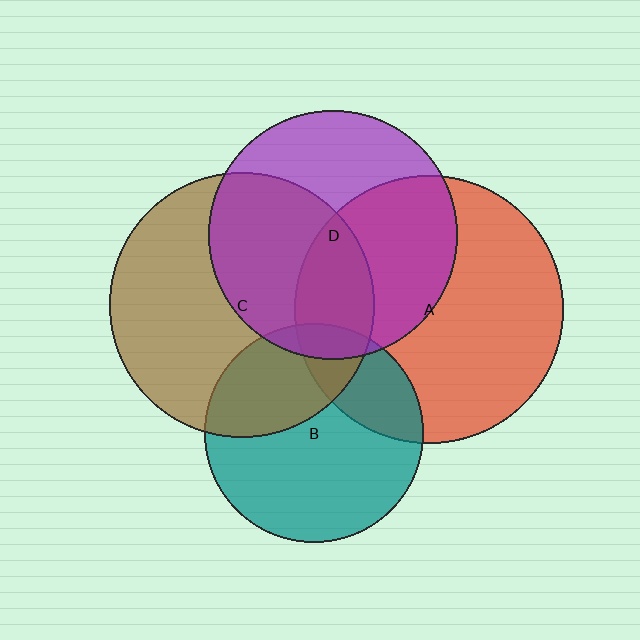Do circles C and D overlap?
Yes.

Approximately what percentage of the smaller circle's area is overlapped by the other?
Approximately 50%.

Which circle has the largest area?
Circle A (red).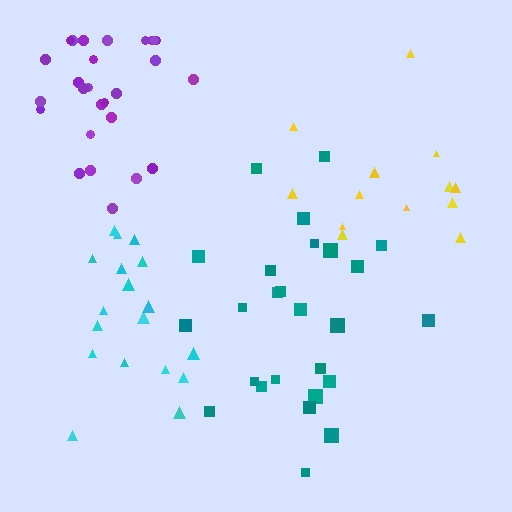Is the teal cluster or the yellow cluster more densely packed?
Teal.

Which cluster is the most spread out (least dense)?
Yellow.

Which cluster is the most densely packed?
Purple.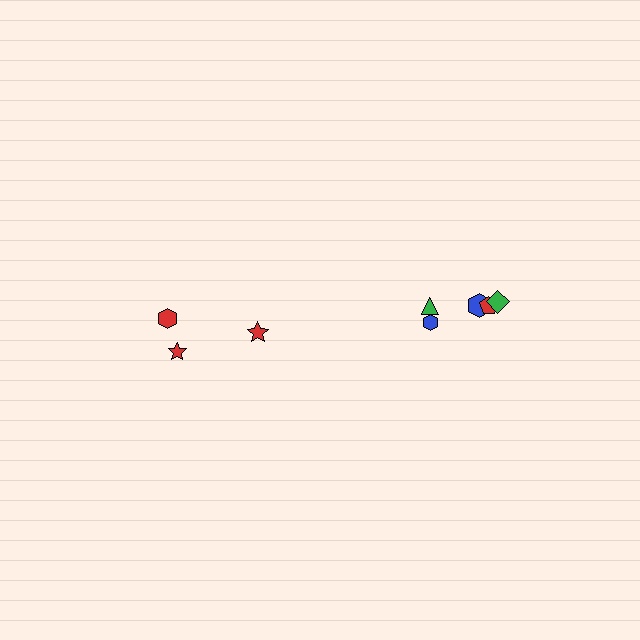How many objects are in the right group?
There are 5 objects.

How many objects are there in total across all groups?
There are 8 objects.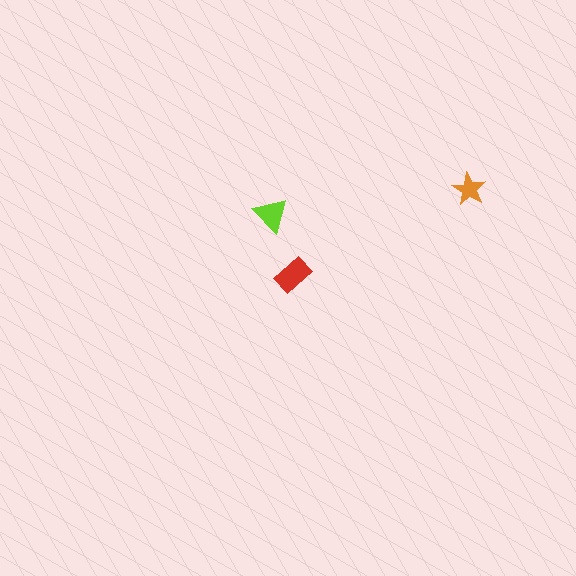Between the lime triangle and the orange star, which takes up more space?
The lime triangle.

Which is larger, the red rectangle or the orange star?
The red rectangle.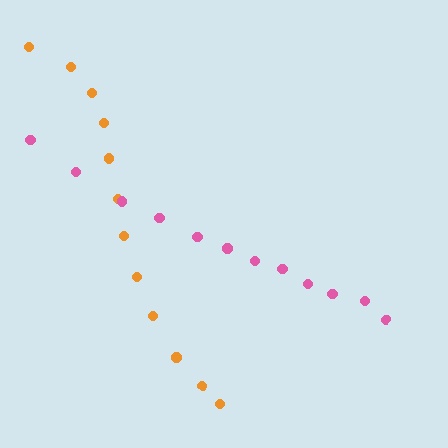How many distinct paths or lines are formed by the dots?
There are 2 distinct paths.